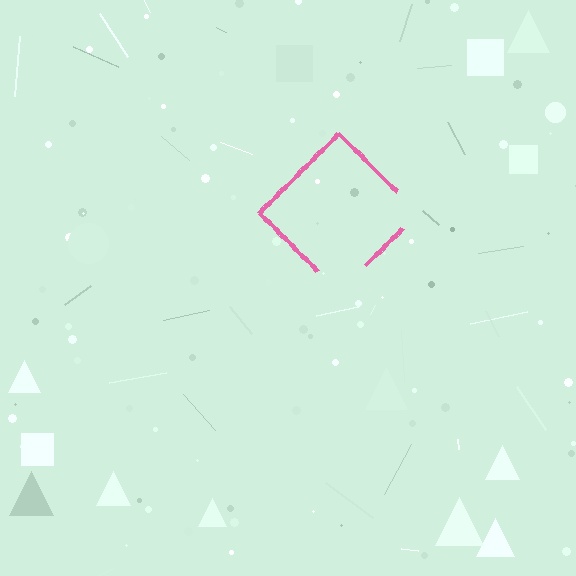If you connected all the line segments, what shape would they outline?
They would outline a diamond.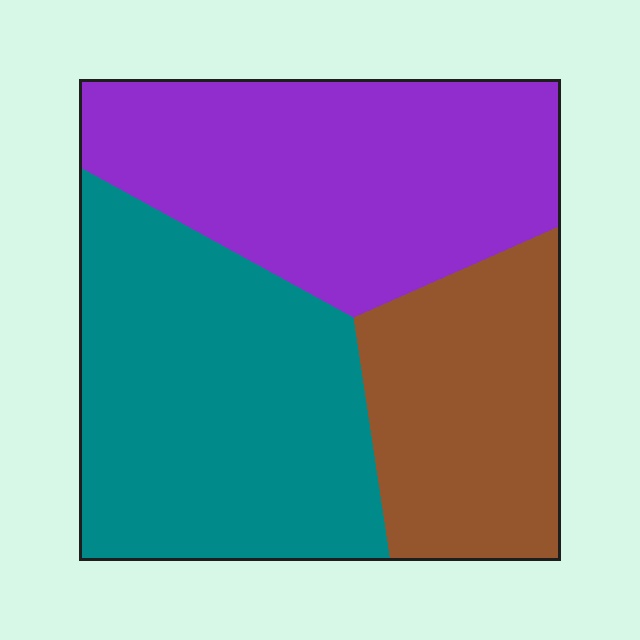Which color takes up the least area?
Brown, at roughly 25%.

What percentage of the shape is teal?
Teal takes up about two fifths (2/5) of the shape.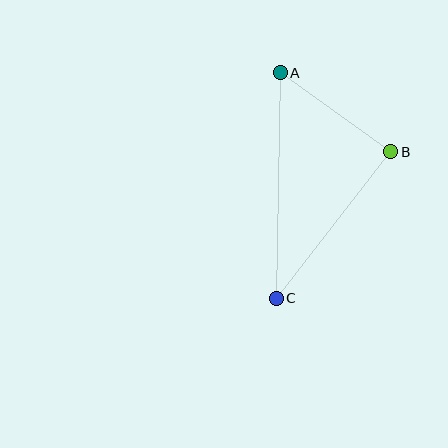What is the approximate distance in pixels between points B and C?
The distance between B and C is approximately 186 pixels.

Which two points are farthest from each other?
Points A and C are farthest from each other.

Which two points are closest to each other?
Points A and B are closest to each other.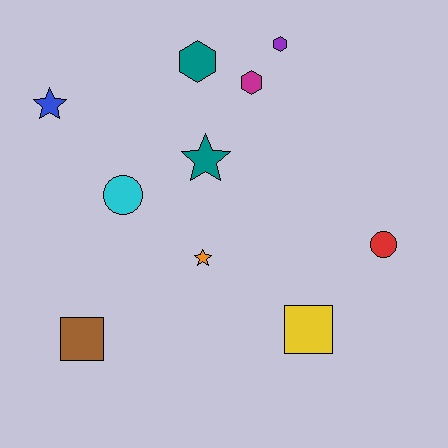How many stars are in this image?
There are 3 stars.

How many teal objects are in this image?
There are 2 teal objects.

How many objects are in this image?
There are 10 objects.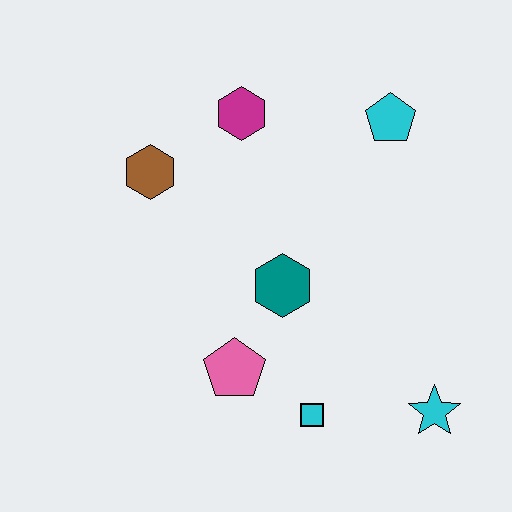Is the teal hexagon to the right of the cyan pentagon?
No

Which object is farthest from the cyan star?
The brown hexagon is farthest from the cyan star.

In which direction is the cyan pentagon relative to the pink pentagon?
The cyan pentagon is above the pink pentagon.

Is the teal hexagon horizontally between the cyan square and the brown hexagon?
Yes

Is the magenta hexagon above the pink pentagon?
Yes